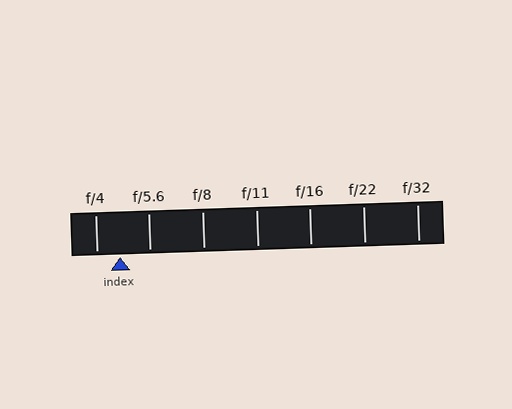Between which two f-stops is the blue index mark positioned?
The index mark is between f/4 and f/5.6.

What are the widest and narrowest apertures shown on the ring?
The widest aperture shown is f/4 and the narrowest is f/32.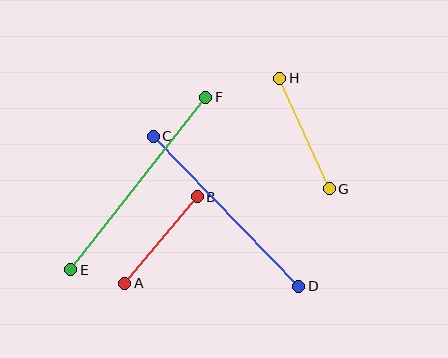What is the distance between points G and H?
The distance is approximately 121 pixels.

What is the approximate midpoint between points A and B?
The midpoint is at approximately (161, 240) pixels.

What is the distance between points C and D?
The distance is approximately 209 pixels.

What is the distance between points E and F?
The distance is approximately 219 pixels.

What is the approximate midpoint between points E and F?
The midpoint is at approximately (138, 183) pixels.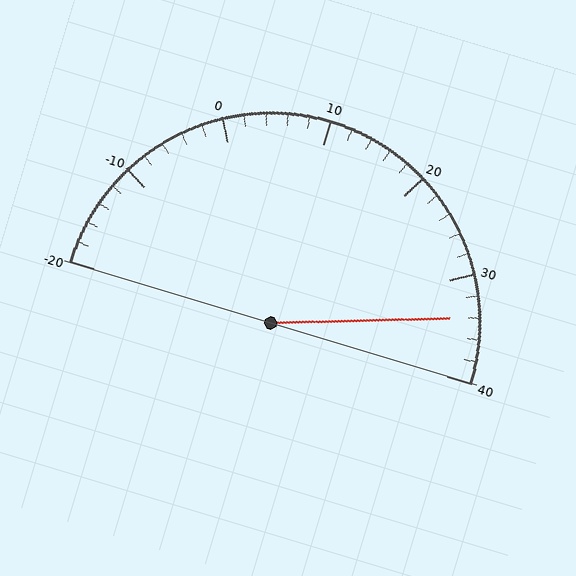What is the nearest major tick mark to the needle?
The nearest major tick mark is 30.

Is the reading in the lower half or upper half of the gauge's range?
The reading is in the upper half of the range (-20 to 40).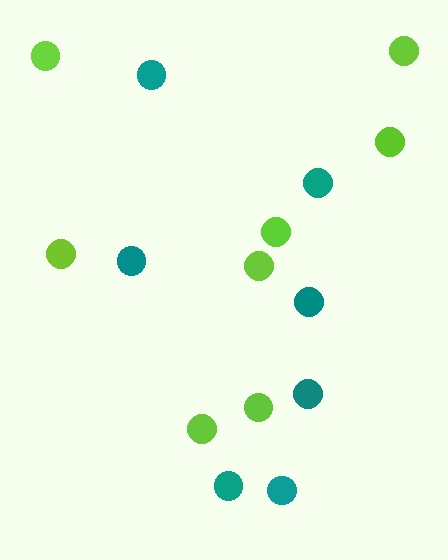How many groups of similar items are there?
There are 2 groups: one group of teal circles (7) and one group of lime circles (8).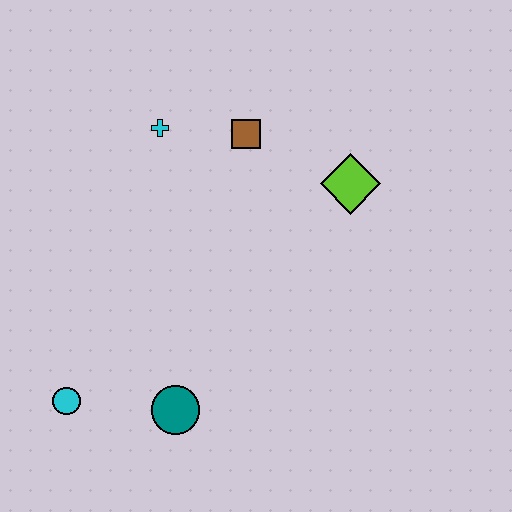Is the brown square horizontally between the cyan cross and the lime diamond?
Yes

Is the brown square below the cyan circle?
No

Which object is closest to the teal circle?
The cyan circle is closest to the teal circle.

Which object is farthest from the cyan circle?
The lime diamond is farthest from the cyan circle.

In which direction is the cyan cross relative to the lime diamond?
The cyan cross is to the left of the lime diamond.